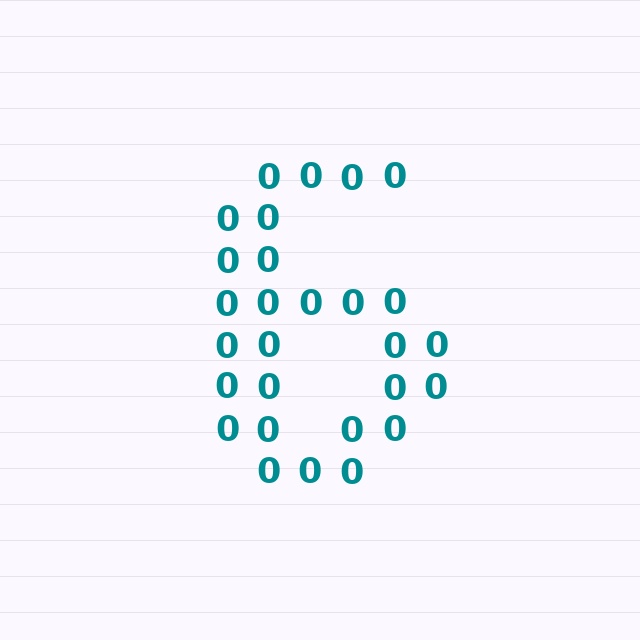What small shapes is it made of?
It is made of small digit 0's.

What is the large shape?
The large shape is the digit 6.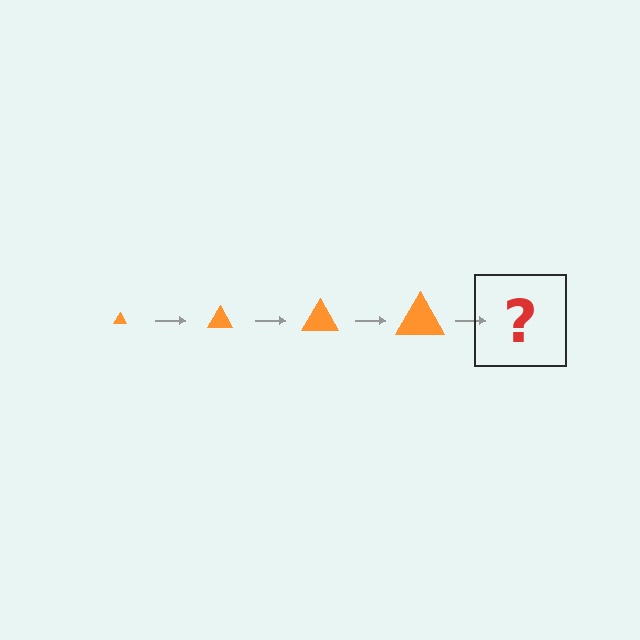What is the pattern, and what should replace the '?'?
The pattern is that the triangle gets progressively larger each step. The '?' should be an orange triangle, larger than the previous one.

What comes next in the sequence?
The next element should be an orange triangle, larger than the previous one.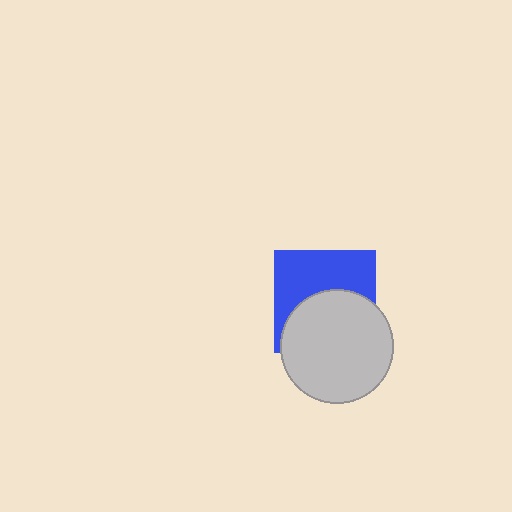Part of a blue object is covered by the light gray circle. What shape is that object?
It is a square.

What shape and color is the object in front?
The object in front is a light gray circle.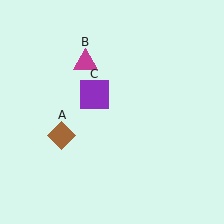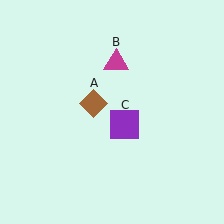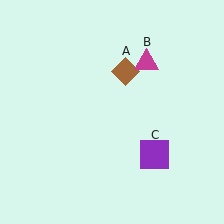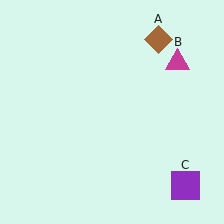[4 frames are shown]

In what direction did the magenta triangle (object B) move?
The magenta triangle (object B) moved right.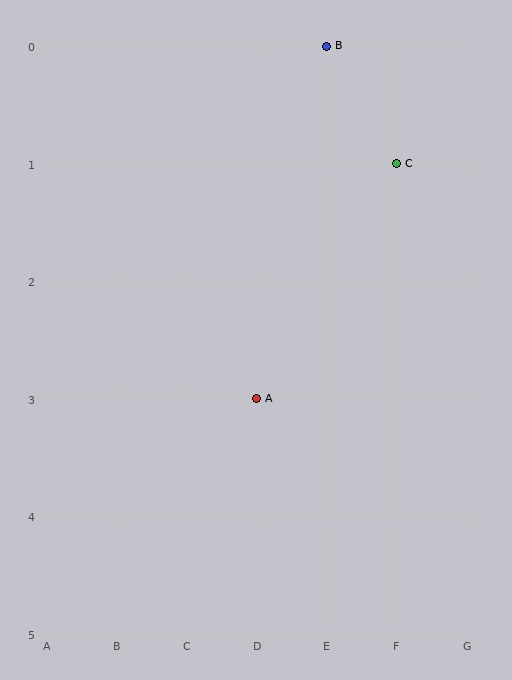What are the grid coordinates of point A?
Point A is at grid coordinates (D, 3).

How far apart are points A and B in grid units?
Points A and B are 1 column and 3 rows apart (about 3.2 grid units diagonally).